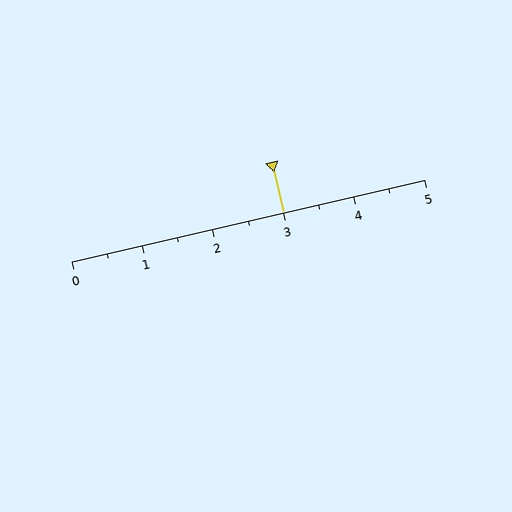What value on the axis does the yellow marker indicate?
The marker indicates approximately 3.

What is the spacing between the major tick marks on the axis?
The major ticks are spaced 1 apart.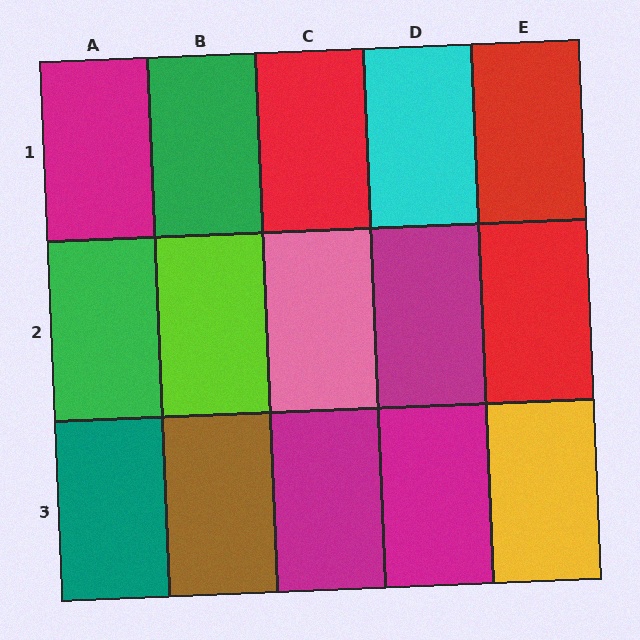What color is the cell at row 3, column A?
Teal.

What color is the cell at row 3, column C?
Magenta.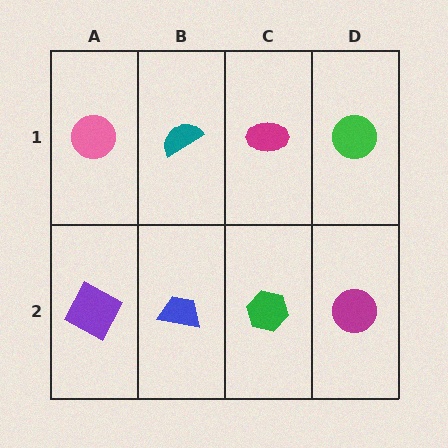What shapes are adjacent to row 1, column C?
A green hexagon (row 2, column C), a teal semicircle (row 1, column B), a green circle (row 1, column D).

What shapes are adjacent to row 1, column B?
A blue trapezoid (row 2, column B), a pink circle (row 1, column A), a magenta ellipse (row 1, column C).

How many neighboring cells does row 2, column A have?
2.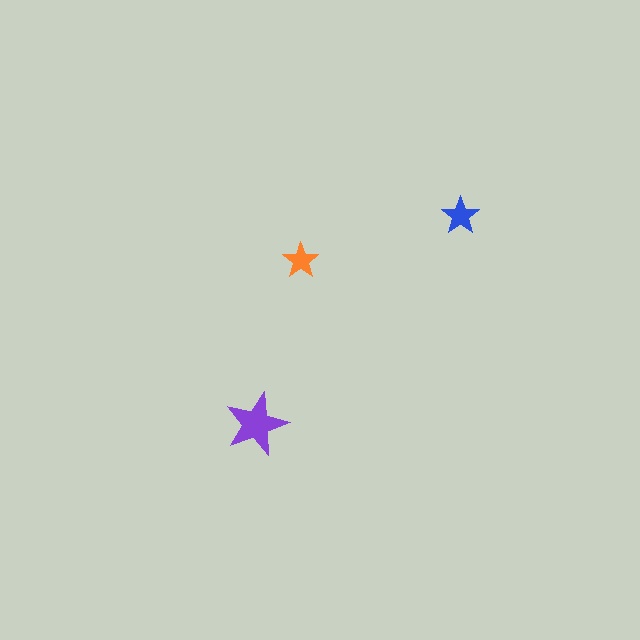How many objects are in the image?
There are 3 objects in the image.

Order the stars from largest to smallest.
the purple one, the blue one, the orange one.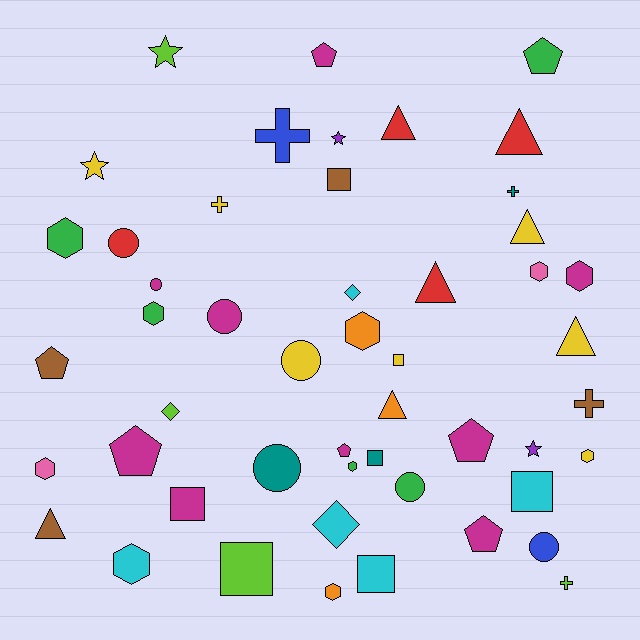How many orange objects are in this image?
There are 3 orange objects.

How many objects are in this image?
There are 50 objects.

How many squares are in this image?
There are 7 squares.